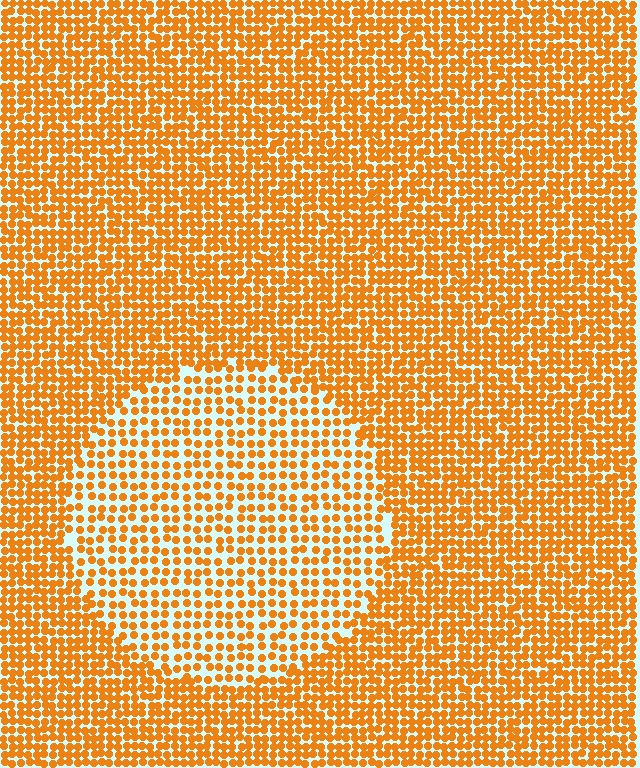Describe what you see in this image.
The image contains small orange elements arranged at two different densities. A circle-shaped region is visible where the elements are less densely packed than the surrounding area.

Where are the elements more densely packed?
The elements are more densely packed outside the circle boundary.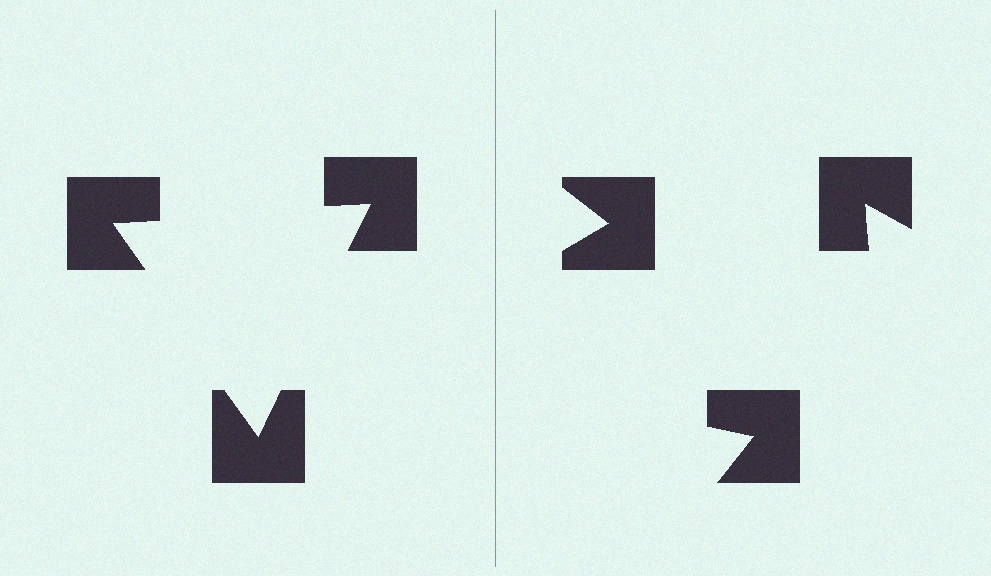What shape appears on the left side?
An illusory triangle.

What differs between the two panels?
The notched squares are positioned identically on both sides; only the wedge orientations differ. On the left they align to a triangle; on the right they are misaligned.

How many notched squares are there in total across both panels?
6 — 3 on each side.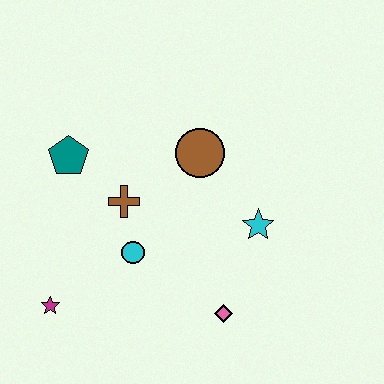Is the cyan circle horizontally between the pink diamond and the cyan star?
No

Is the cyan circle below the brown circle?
Yes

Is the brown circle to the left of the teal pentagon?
No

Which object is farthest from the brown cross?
The pink diamond is farthest from the brown cross.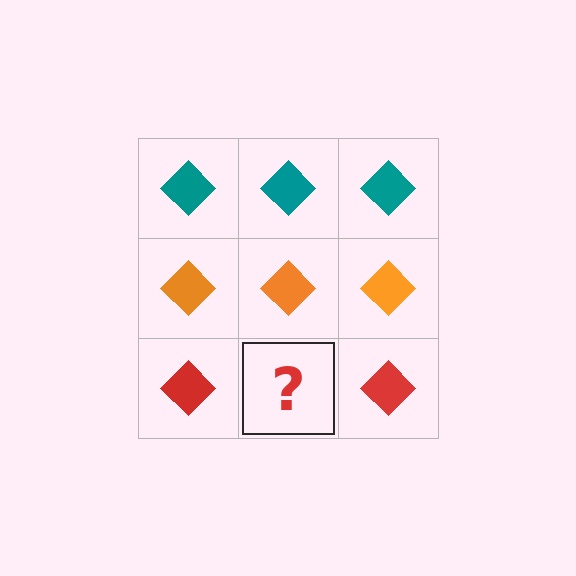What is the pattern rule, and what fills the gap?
The rule is that each row has a consistent color. The gap should be filled with a red diamond.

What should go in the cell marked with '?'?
The missing cell should contain a red diamond.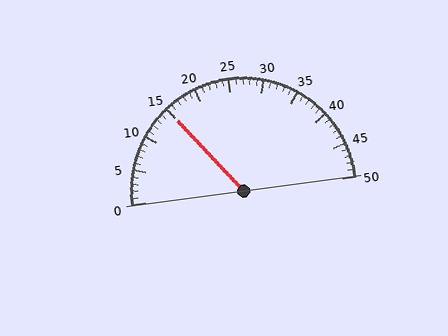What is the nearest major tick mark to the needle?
The nearest major tick mark is 15.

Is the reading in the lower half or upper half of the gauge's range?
The reading is in the lower half of the range (0 to 50).